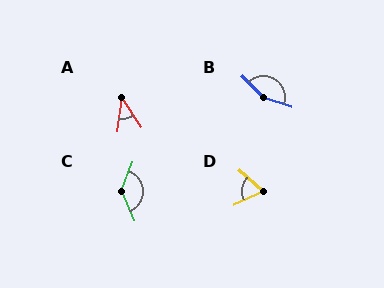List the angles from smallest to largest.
A (41°), D (65°), C (135°), B (153°).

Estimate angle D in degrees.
Approximately 65 degrees.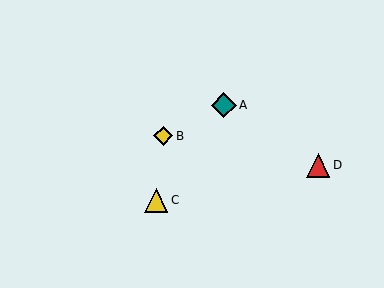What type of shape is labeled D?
Shape D is a red triangle.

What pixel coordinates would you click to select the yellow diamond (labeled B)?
Click at (163, 136) to select the yellow diamond B.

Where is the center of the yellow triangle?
The center of the yellow triangle is at (156, 200).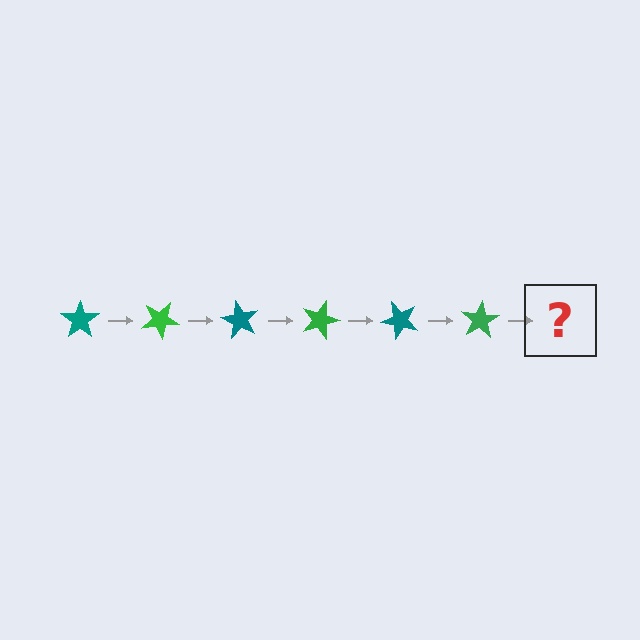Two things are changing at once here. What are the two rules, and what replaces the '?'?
The two rules are that it rotates 30 degrees each step and the color cycles through teal and green. The '?' should be a teal star, rotated 180 degrees from the start.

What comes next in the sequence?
The next element should be a teal star, rotated 180 degrees from the start.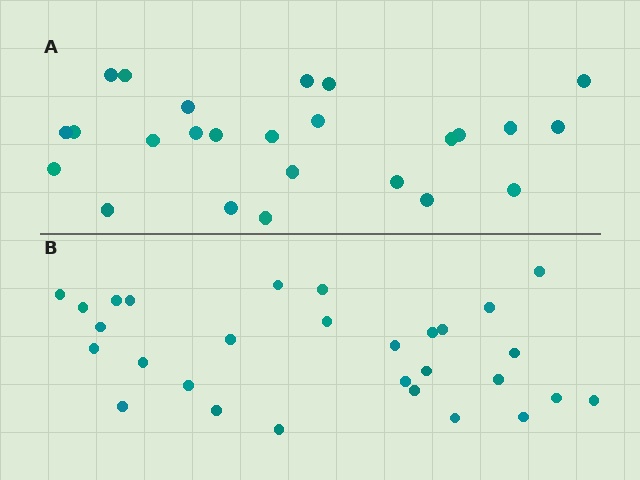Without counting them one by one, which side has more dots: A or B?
Region B (the bottom region) has more dots.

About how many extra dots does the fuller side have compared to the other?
Region B has about 4 more dots than region A.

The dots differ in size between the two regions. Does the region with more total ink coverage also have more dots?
No. Region A has more total ink coverage because its dots are larger, but region B actually contains more individual dots. Total area can be misleading — the number of items is what matters here.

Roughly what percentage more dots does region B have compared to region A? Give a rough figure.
About 15% more.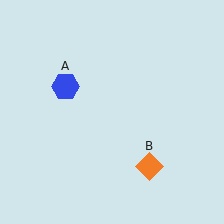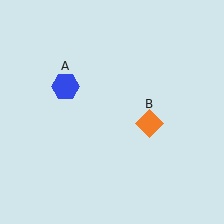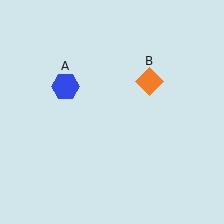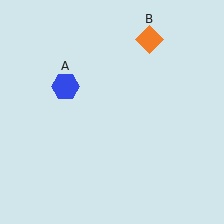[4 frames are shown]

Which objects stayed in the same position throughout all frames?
Blue hexagon (object A) remained stationary.